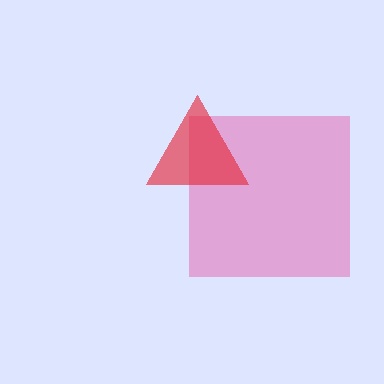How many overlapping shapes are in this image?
There are 2 overlapping shapes in the image.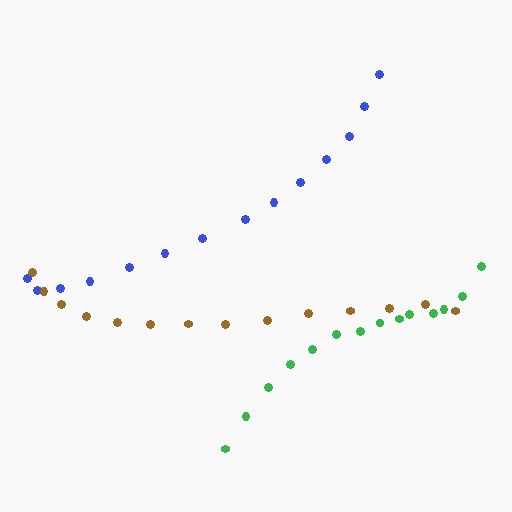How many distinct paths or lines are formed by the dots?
There are 3 distinct paths.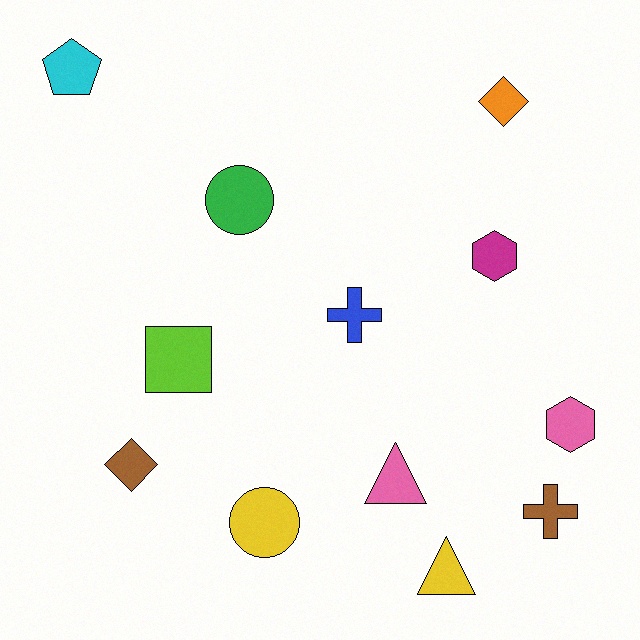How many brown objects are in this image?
There are 2 brown objects.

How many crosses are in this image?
There are 2 crosses.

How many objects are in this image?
There are 12 objects.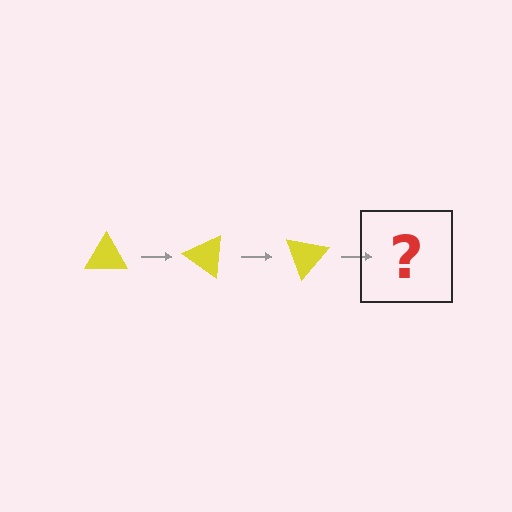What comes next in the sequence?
The next element should be a yellow triangle rotated 105 degrees.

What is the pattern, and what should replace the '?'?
The pattern is that the triangle rotates 35 degrees each step. The '?' should be a yellow triangle rotated 105 degrees.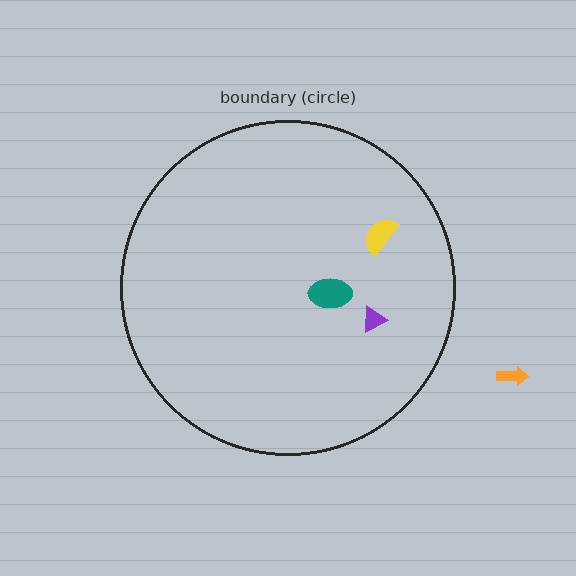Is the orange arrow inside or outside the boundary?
Outside.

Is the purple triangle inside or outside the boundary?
Inside.